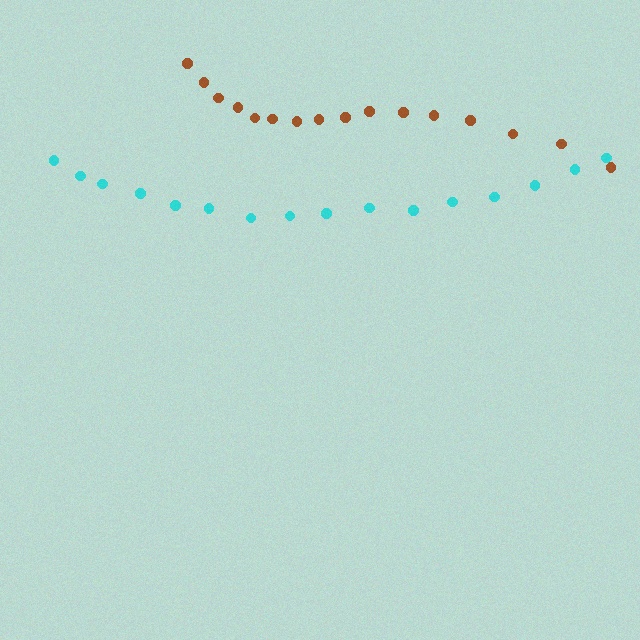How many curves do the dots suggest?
There are 2 distinct paths.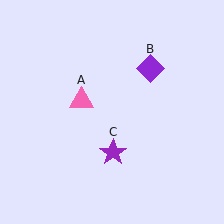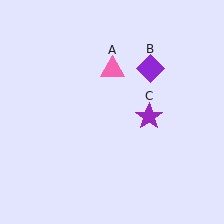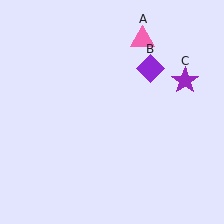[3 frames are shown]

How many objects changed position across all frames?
2 objects changed position: pink triangle (object A), purple star (object C).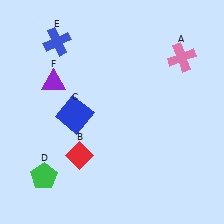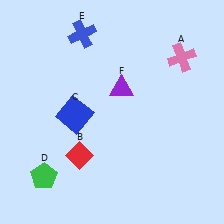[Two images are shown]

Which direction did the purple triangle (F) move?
The purple triangle (F) moved right.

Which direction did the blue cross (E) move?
The blue cross (E) moved right.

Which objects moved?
The objects that moved are: the blue cross (E), the purple triangle (F).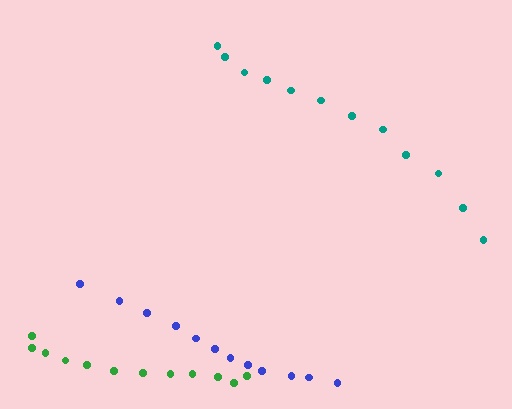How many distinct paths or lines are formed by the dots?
There are 3 distinct paths.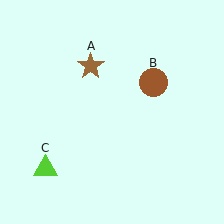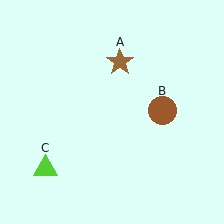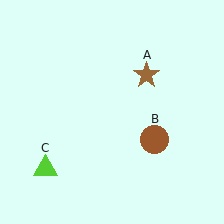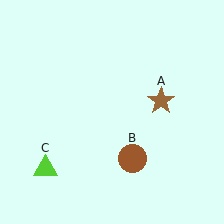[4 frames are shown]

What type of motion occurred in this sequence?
The brown star (object A), brown circle (object B) rotated clockwise around the center of the scene.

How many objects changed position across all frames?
2 objects changed position: brown star (object A), brown circle (object B).